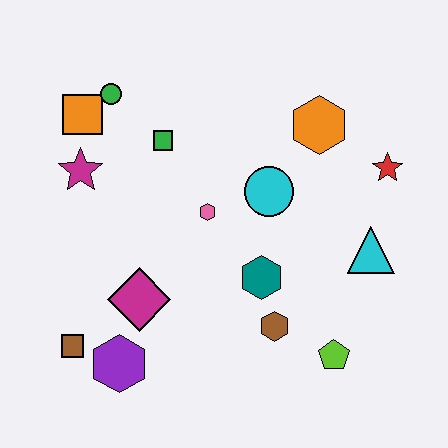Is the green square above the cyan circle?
Yes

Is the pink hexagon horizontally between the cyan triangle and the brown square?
Yes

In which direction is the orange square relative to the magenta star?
The orange square is above the magenta star.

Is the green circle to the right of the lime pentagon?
No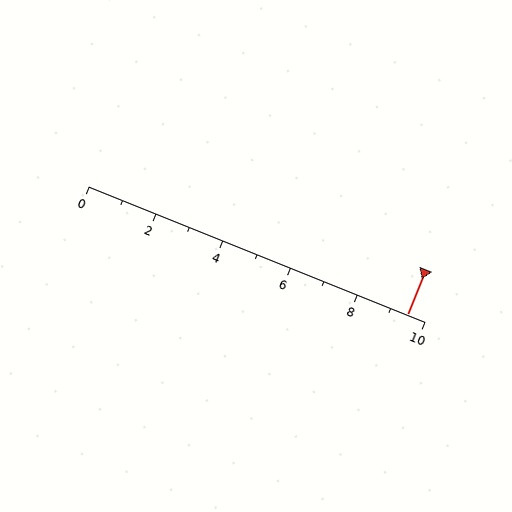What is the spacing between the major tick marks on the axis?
The major ticks are spaced 2 apart.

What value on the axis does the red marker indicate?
The marker indicates approximately 9.5.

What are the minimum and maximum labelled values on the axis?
The axis runs from 0 to 10.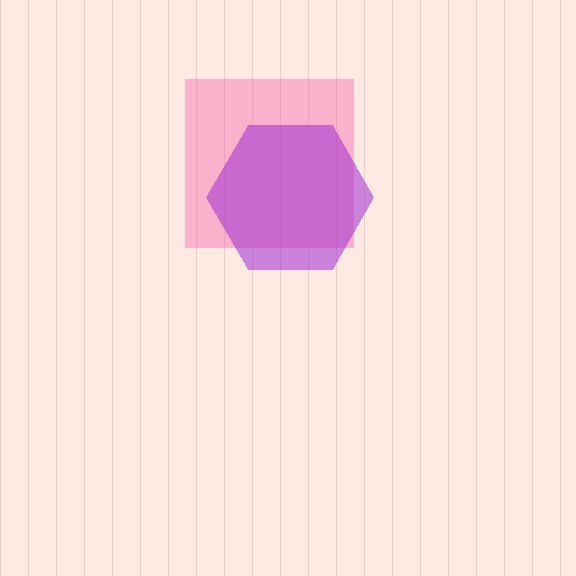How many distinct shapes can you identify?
There are 2 distinct shapes: a pink square, a purple hexagon.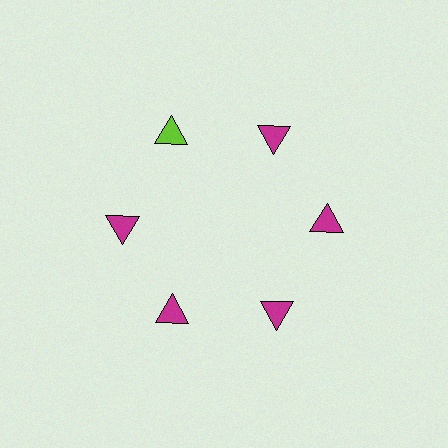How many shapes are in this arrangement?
There are 6 shapes arranged in a ring pattern.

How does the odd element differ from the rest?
It has a different color: lime instead of magenta.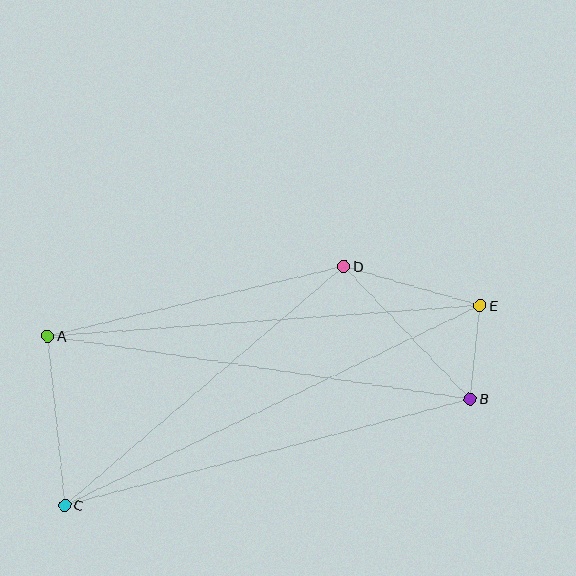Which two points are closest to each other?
Points B and E are closest to each other.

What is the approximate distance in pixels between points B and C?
The distance between B and C is approximately 419 pixels.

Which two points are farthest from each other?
Points C and E are farthest from each other.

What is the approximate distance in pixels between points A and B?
The distance between A and B is approximately 427 pixels.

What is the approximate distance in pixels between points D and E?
The distance between D and E is approximately 142 pixels.